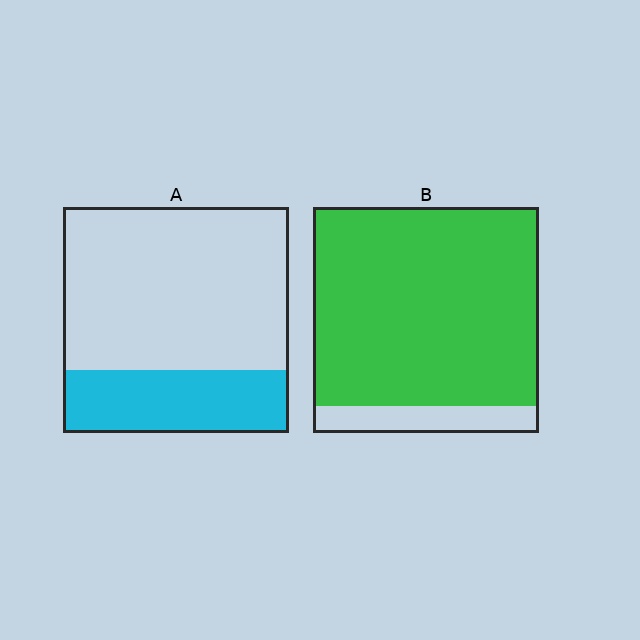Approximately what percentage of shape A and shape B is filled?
A is approximately 30% and B is approximately 90%.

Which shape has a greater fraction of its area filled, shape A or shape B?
Shape B.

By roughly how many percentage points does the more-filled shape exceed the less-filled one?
By roughly 60 percentage points (B over A).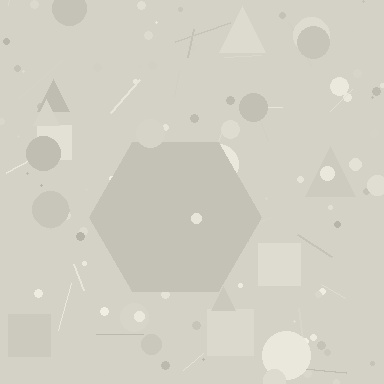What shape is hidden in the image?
A hexagon is hidden in the image.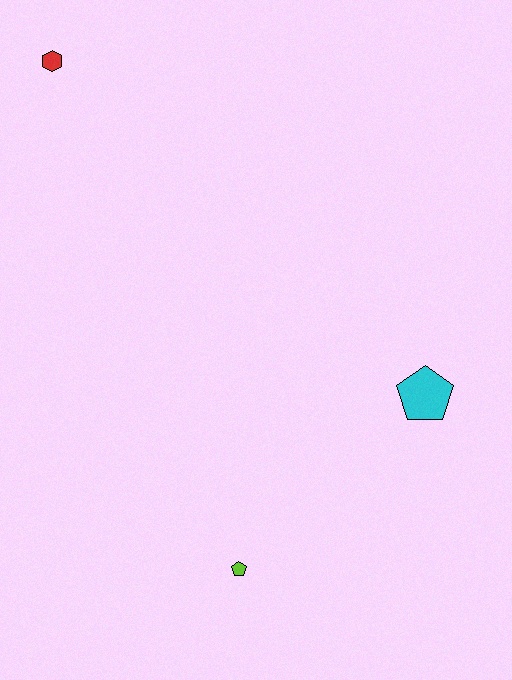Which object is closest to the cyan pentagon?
The lime pentagon is closest to the cyan pentagon.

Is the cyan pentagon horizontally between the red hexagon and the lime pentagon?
No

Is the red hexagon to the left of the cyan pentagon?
Yes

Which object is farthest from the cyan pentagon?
The red hexagon is farthest from the cyan pentagon.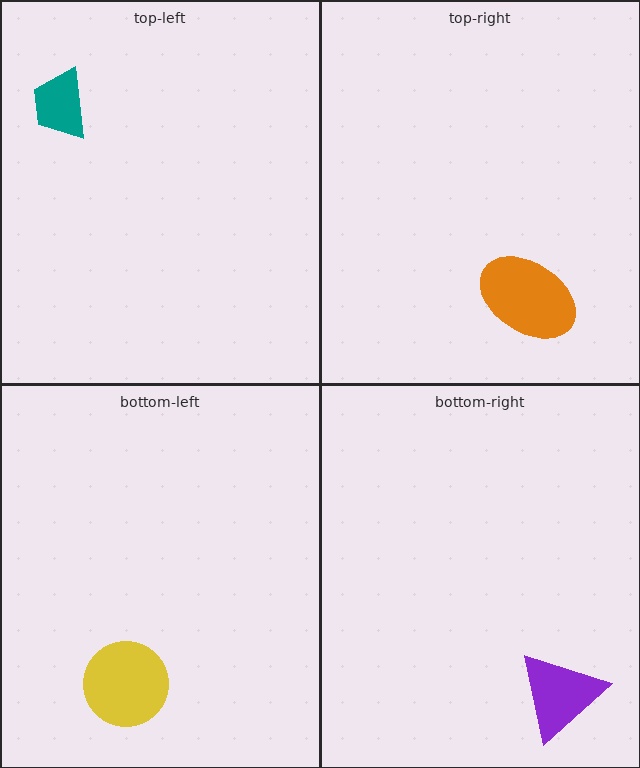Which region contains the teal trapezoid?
The top-left region.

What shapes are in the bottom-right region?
The purple triangle.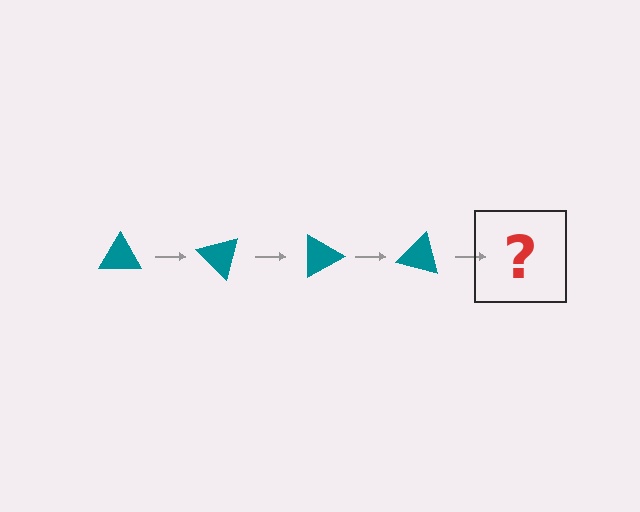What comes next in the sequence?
The next element should be a teal triangle rotated 180 degrees.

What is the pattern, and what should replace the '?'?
The pattern is that the triangle rotates 45 degrees each step. The '?' should be a teal triangle rotated 180 degrees.